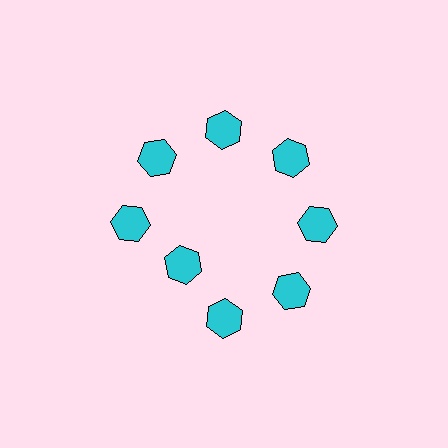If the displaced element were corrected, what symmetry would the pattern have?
It would have 8-fold rotational symmetry — the pattern would map onto itself every 45 degrees.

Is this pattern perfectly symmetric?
No. The 8 cyan hexagons are arranged in a ring, but one element near the 8 o'clock position is pulled inward toward the center, breaking the 8-fold rotational symmetry.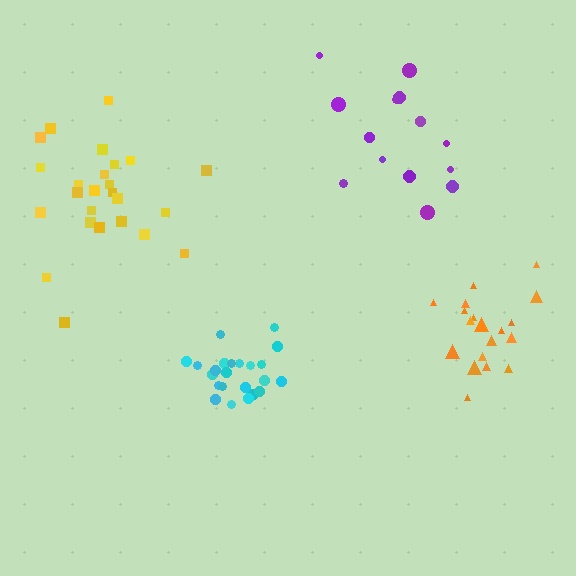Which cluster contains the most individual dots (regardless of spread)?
Yellow (25).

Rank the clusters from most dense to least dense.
cyan, orange, yellow, purple.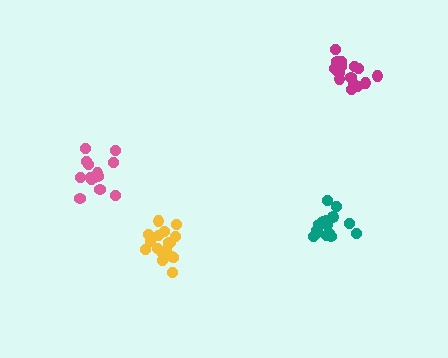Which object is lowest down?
The yellow cluster is bottommost.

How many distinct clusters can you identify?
There are 4 distinct clusters.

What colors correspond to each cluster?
The clusters are colored: magenta, teal, pink, yellow.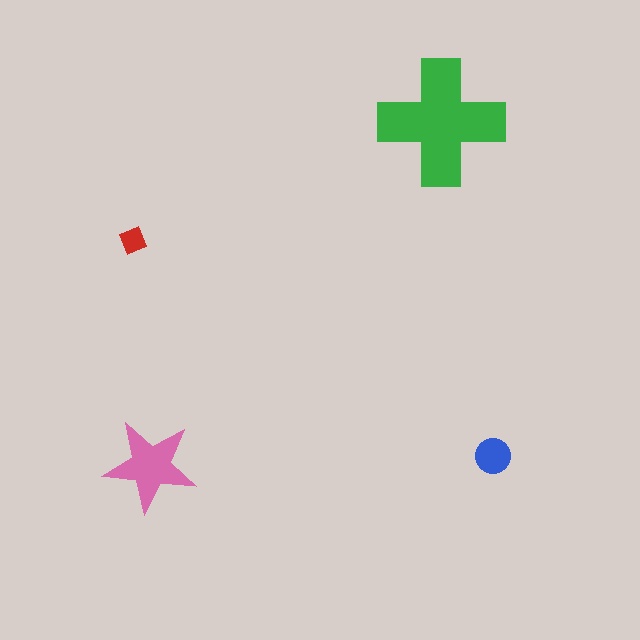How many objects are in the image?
There are 4 objects in the image.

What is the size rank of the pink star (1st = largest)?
2nd.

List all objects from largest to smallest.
The green cross, the pink star, the blue circle, the red diamond.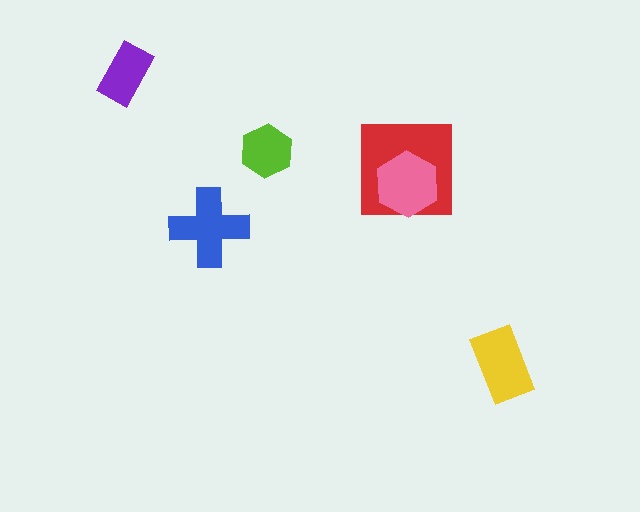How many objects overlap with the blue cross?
0 objects overlap with the blue cross.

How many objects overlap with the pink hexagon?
1 object overlaps with the pink hexagon.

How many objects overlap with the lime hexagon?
0 objects overlap with the lime hexagon.